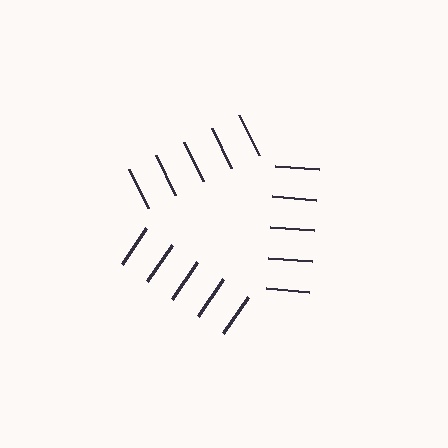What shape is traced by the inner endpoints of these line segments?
An illusory triangle — the line segments terminate on its edges but no continuous stroke is drawn.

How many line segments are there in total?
15 — 5 along each of the 3 edges.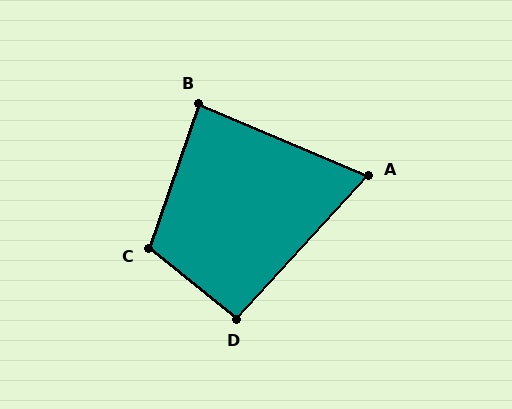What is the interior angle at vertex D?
Approximately 94 degrees (approximately right).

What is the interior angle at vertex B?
Approximately 86 degrees (approximately right).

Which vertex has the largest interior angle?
C, at approximately 110 degrees.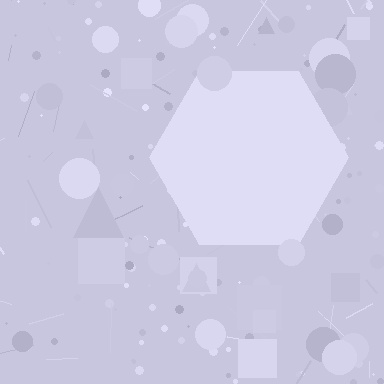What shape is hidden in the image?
A hexagon is hidden in the image.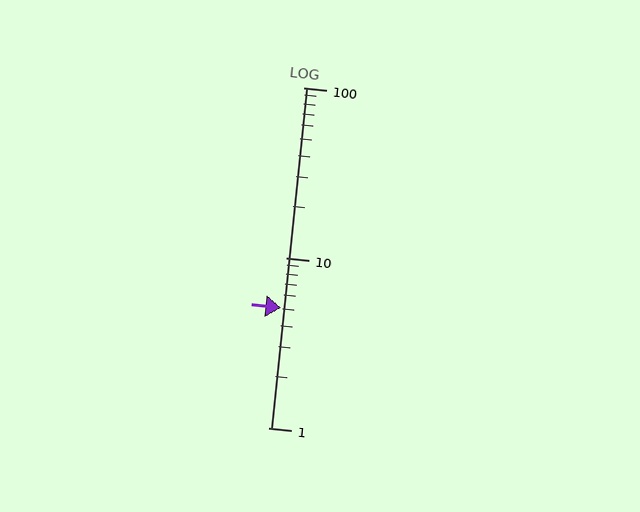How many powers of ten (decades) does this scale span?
The scale spans 2 decades, from 1 to 100.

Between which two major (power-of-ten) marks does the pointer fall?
The pointer is between 1 and 10.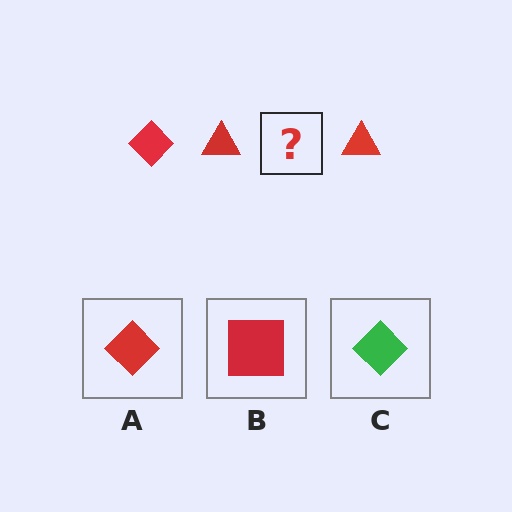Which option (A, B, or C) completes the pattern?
A.